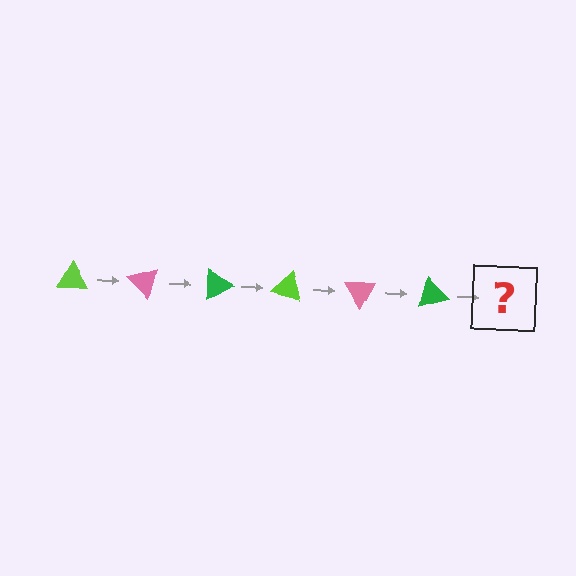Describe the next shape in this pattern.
It should be a lime triangle, rotated 270 degrees from the start.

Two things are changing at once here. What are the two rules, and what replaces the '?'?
The two rules are that it rotates 45 degrees each step and the color cycles through lime, pink, and green. The '?' should be a lime triangle, rotated 270 degrees from the start.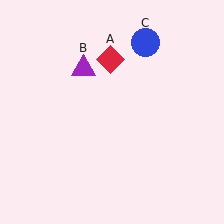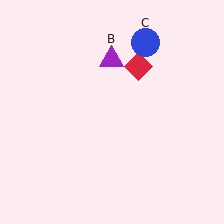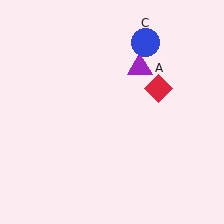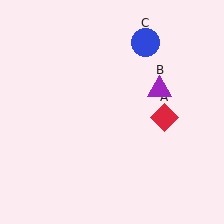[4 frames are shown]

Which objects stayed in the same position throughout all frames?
Blue circle (object C) remained stationary.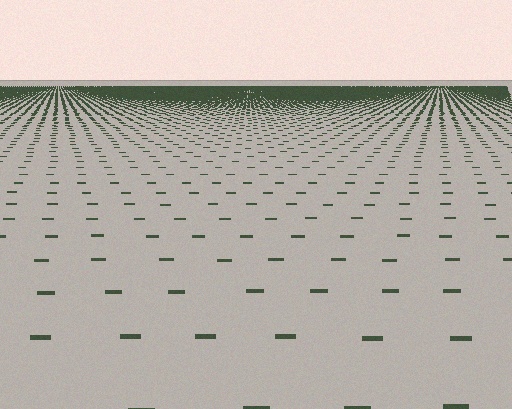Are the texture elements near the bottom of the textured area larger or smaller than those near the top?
Larger. Near the bottom, elements are closer to the viewer and appear at a bigger on-screen size.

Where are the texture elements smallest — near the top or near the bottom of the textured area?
Near the top.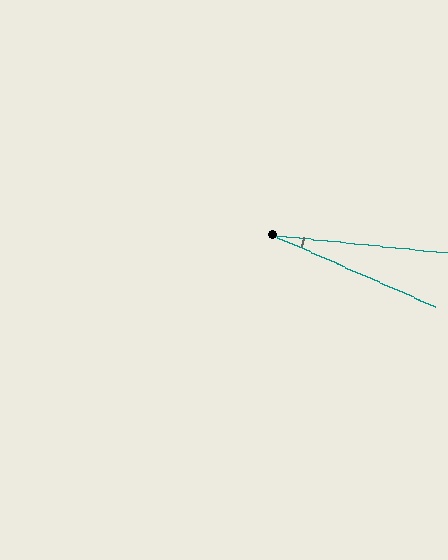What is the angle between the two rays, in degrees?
Approximately 18 degrees.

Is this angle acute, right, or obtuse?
It is acute.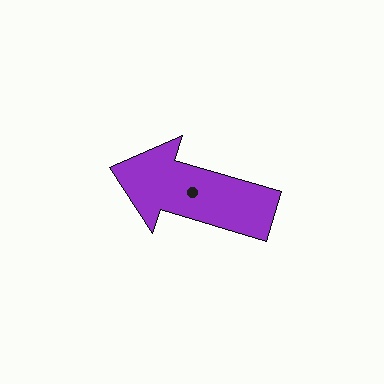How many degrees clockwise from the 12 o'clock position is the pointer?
Approximately 287 degrees.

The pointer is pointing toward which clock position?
Roughly 10 o'clock.